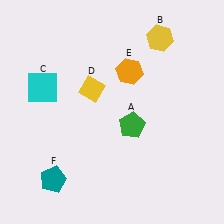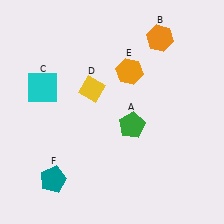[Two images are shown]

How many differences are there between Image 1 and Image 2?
There is 1 difference between the two images.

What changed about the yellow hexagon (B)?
In Image 1, B is yellow. In Image 2, it changed to orange.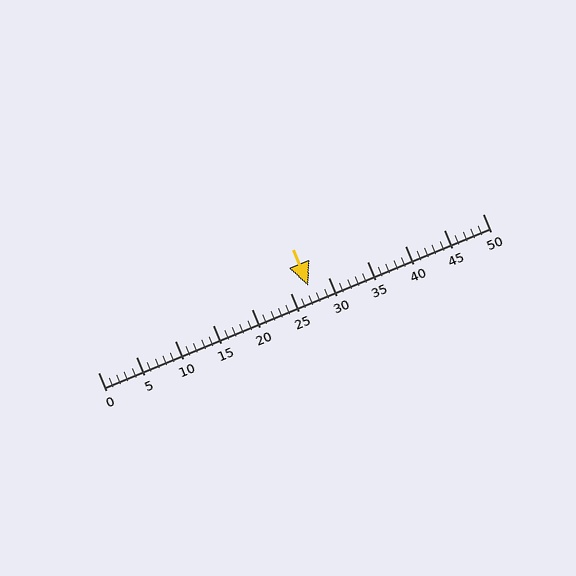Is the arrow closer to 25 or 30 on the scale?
The arrow is closer to 25.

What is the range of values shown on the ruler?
The ruler shows values from 0 to 50.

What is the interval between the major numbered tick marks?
The major tick marks are spaced 5 units apart.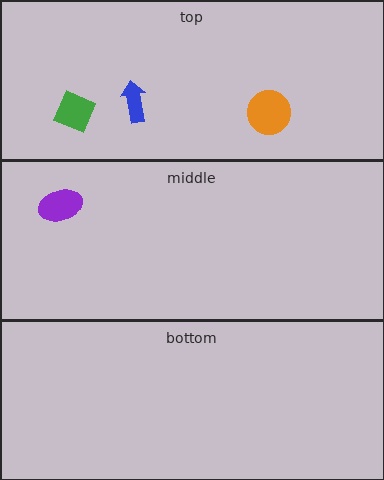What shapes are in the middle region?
The purple ellipse.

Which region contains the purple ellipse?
The middle region.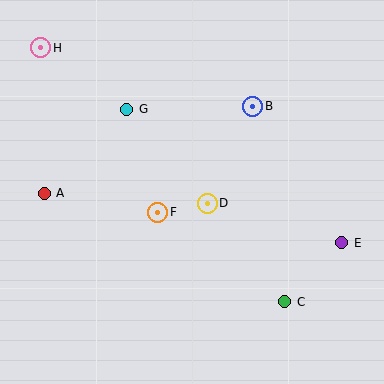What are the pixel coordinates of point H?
Point H is at (41, 48).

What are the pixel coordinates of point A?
Point A is at (44, 194).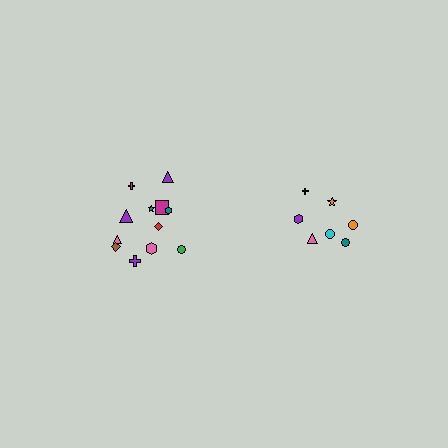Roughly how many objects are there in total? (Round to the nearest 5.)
Roughly 20 objects in total.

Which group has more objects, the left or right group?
The left group.